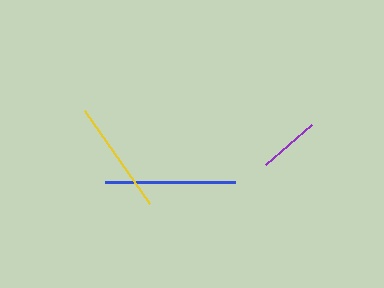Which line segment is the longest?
The blue line is the longest at approximately 130 pixels.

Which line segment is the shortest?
The purple line is the shortest at approximately 61 pixels.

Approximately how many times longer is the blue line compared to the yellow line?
The blue line is approximately 1.1 times the length of the yellow line.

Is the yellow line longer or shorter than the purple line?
The yellow line is longer than the purple line.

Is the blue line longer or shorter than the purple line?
The blue line is longer than the purple line.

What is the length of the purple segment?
The purple segment is approximately 61 pixels long.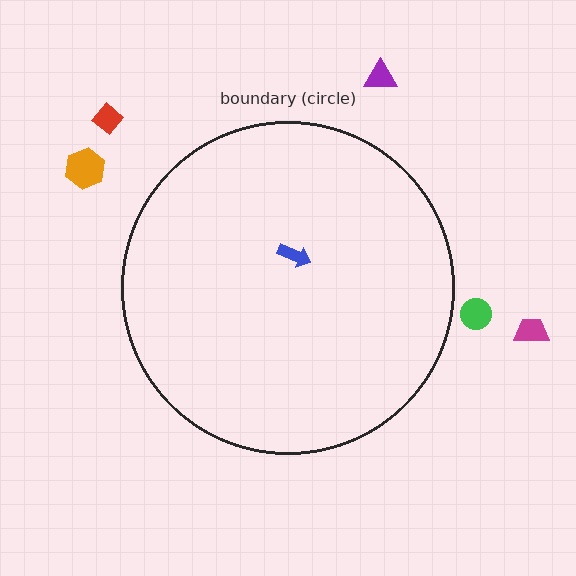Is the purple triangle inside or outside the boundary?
Outside.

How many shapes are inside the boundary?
1 inside, 5 outside.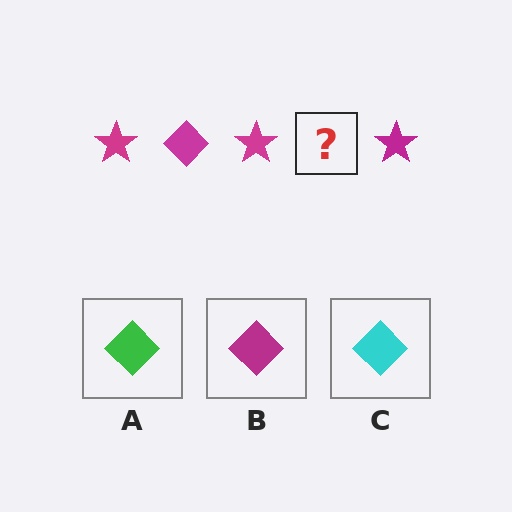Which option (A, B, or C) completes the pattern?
B.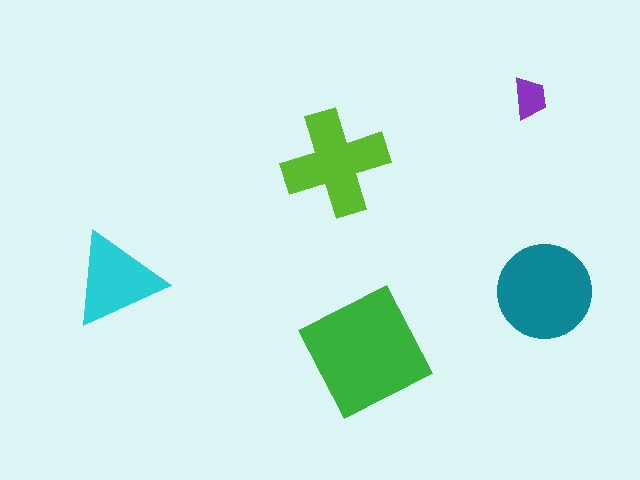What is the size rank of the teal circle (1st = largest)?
2nd.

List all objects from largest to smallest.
The green square, the teal circle, the lime cross, the cyan triangle, the purple trapezoid.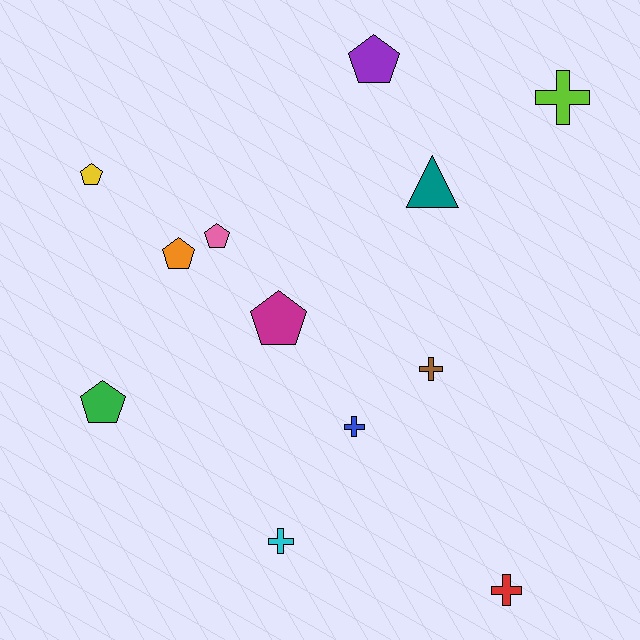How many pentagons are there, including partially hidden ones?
There are 6 pentagons.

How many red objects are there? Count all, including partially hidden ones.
There is 1 red object.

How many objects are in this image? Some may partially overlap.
There are 12 objects.